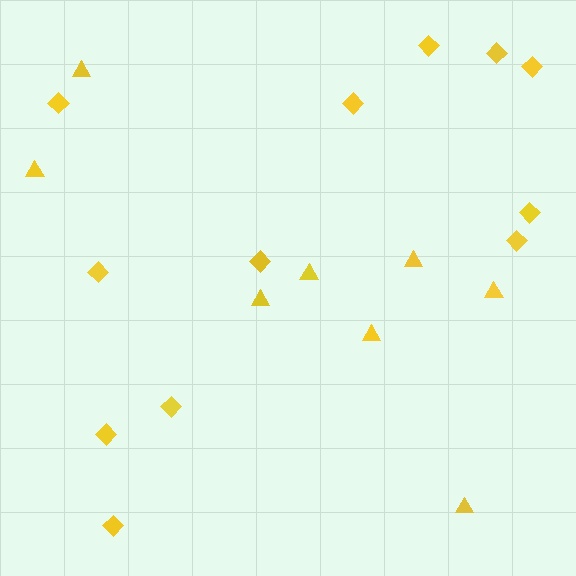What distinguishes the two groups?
There are 2 groups: one group of triangles (8) and one group of diamonds (12).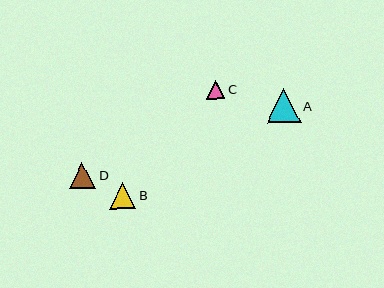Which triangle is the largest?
Triangle A is the largest with a size of approximately 34 pixels.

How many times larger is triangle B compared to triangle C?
Triangle B is approximately 1.4 times the size of triangle C.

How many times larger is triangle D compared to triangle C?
Triangle D is approximately 1.4 times the size of triangle C.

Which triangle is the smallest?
Triangle C is the smallest with a size of approximately 19 pixels.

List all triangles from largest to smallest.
From largest to smallest: A, B, D, C.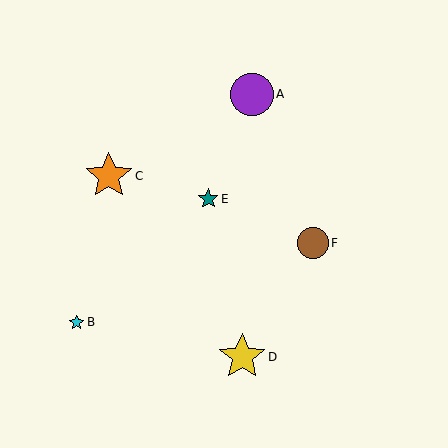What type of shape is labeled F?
Shape F is a brown circle.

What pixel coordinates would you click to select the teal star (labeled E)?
Click at (208, 199) to select the teal star E.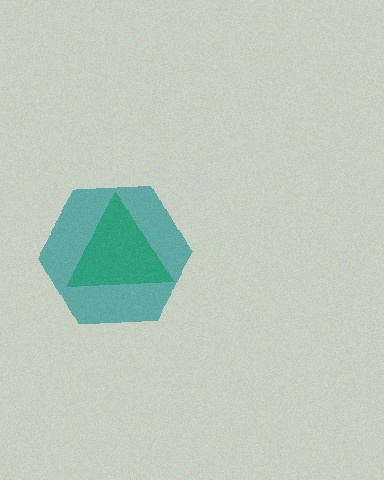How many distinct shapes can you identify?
There are 2 distinct shapes: a green triangle, a teal hexagon.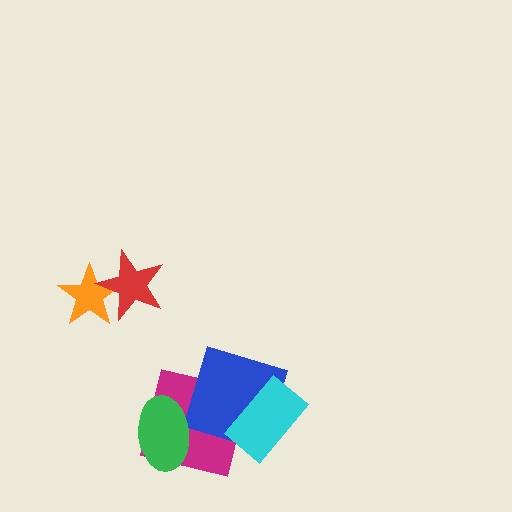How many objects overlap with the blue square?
2 objects overlap with the blue square.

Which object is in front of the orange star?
The red star is in front of the orange star.